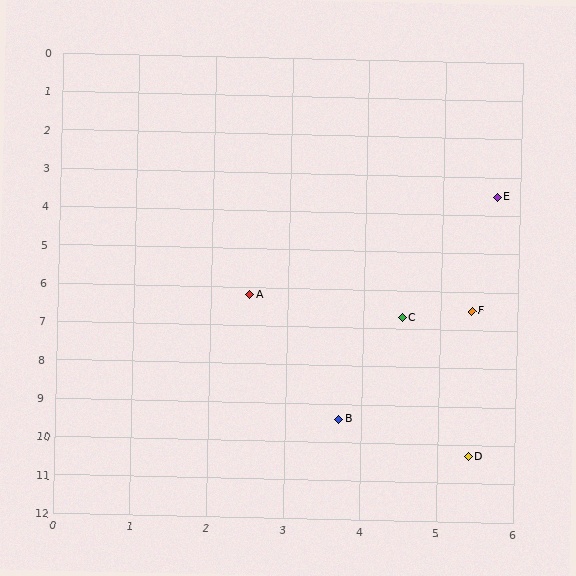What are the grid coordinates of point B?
Point B is at approximately (3.7, 9.4).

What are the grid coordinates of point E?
Point E is at approximately (5.7, 3.5).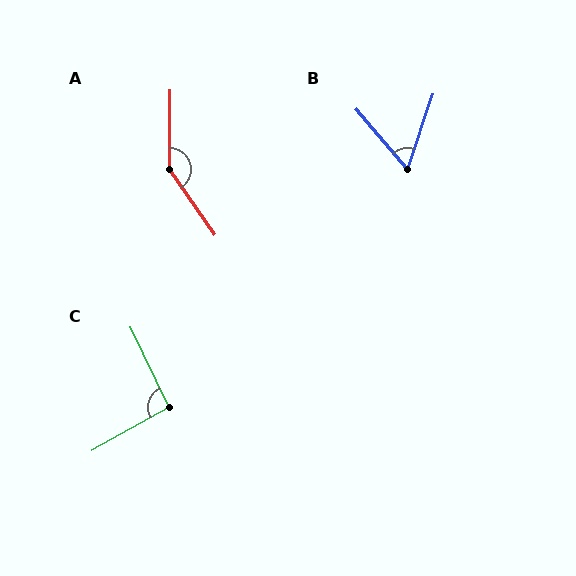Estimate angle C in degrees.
Approximately 93 degrees.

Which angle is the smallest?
B, at approximately 59 degrees.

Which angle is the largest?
A, at approximately 145 degrees.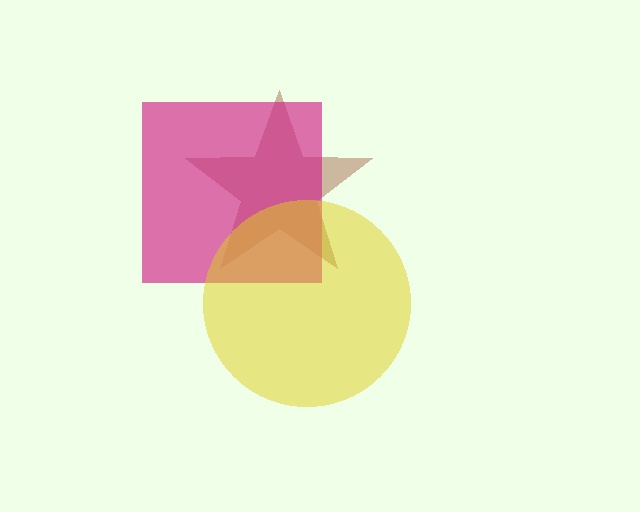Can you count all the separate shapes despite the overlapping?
Yes, there are 3 separate shapes.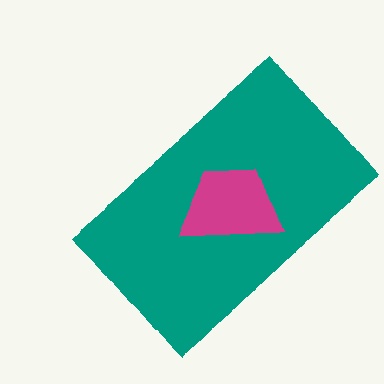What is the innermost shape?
The magenta trapezoid.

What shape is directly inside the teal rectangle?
The magenta trapezoid.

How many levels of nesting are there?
2.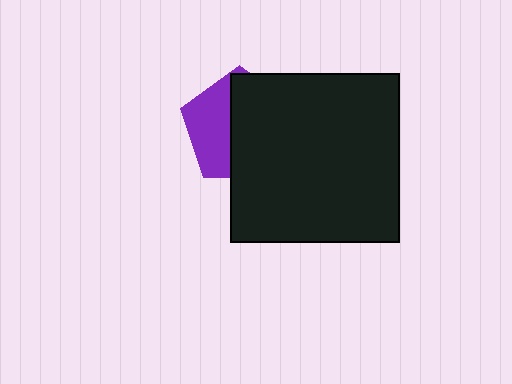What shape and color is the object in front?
The object in front is a black square.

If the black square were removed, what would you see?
You would see the complete purple pentagon.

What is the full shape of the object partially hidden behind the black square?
The partially hidden object is a purple pentagon.